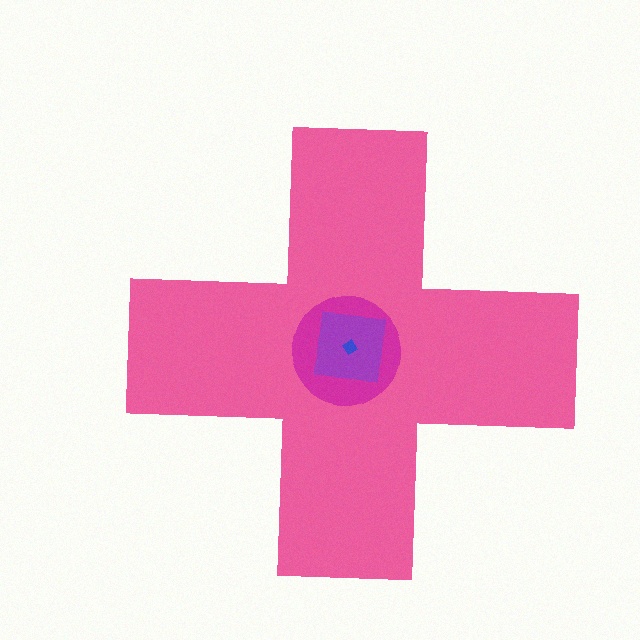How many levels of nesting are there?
4.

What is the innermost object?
The blue diamond.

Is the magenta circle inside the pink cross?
Yes.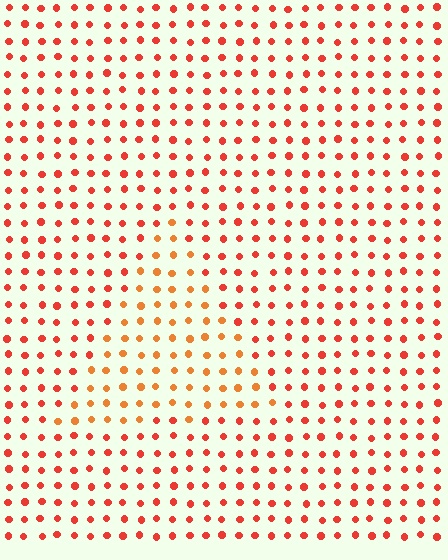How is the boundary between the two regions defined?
The boundary is defined purely by a slight shift in hue (about 23 degrees). Spacing, size, and orientation are identical on both sides.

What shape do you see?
I see a triangle.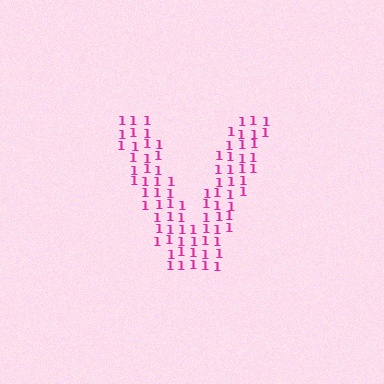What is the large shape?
The large shape is the letter V.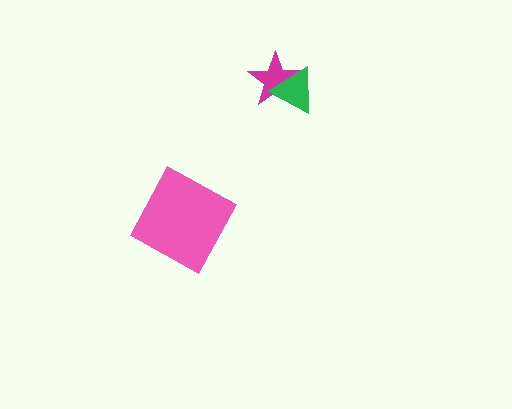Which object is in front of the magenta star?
The green triangle is in front of the magenta star.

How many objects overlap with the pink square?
0 objects overlap with the pink square.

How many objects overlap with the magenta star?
1 object overlaps with the magenta star.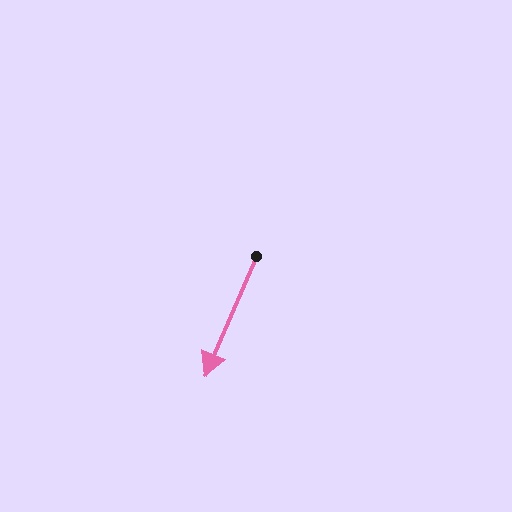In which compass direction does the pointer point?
Southwest.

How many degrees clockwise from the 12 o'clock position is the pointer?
Approximately 203 degrees.